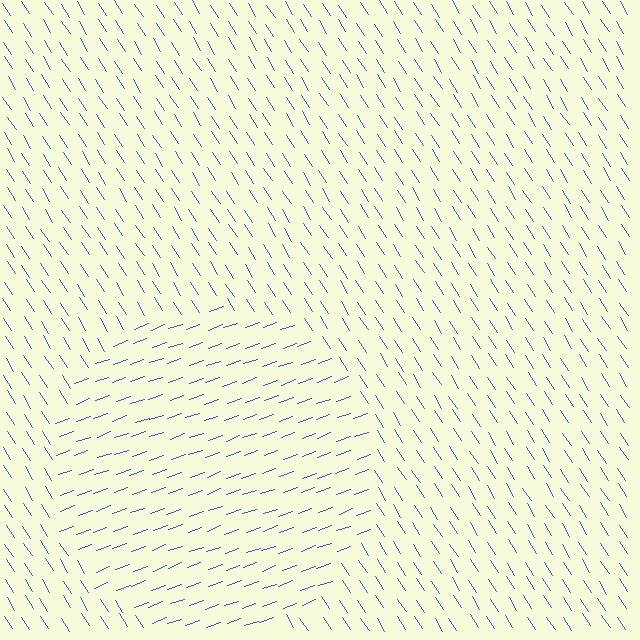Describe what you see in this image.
The image is filled with small blue line segments. A circle region in the image has lines oriented differently from the surrounding lines, creating a visible texture boundary.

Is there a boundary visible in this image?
Yes, there is a texture boundary formed by a change in line orientation.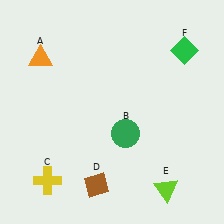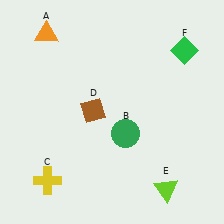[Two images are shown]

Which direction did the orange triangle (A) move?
The orange triangle (A) moved up.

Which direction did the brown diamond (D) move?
The brown diamond (D) moved up.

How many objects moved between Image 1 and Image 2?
2 objects moved between the two images.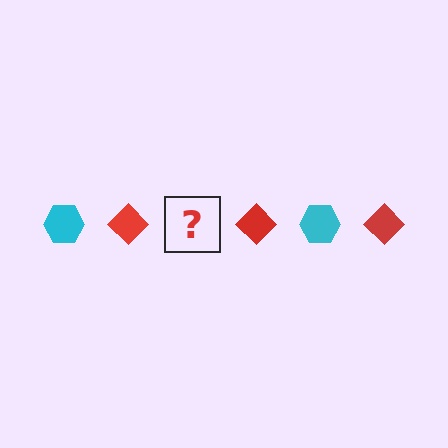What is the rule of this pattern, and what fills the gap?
The rule is that the pattern alternates between cyan hexagon and red diamond. The gap should be filled with a cyan hexagon.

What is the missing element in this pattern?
The missing element is a cyan hexagon.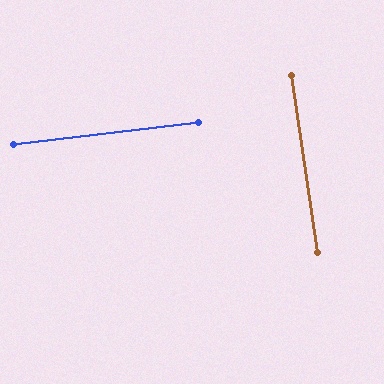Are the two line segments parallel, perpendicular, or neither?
Perpendicular — they meet at approximately 88°.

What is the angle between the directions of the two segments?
Approximately 88 degrees.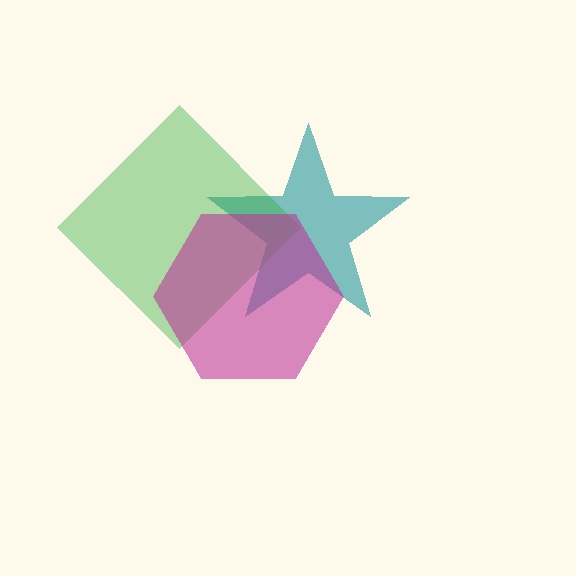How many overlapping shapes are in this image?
There are 3 overlapping shapes in the image.